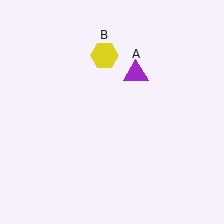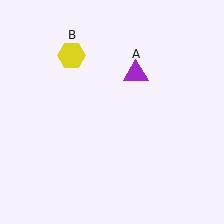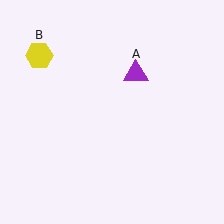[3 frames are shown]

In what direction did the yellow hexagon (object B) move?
The yellow hexagon (object B) moved left.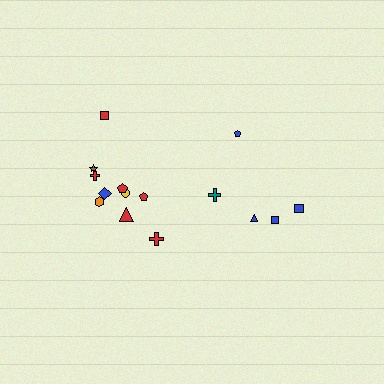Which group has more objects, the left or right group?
The left group.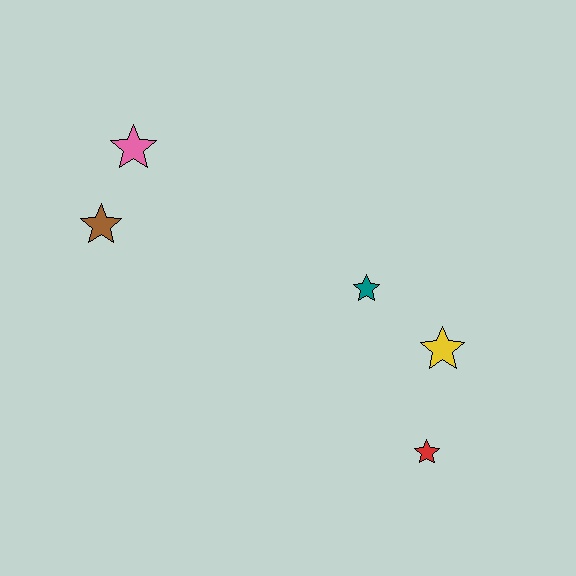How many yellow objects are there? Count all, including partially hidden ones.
There is 1 yellow object.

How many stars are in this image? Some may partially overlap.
There are 5 stars.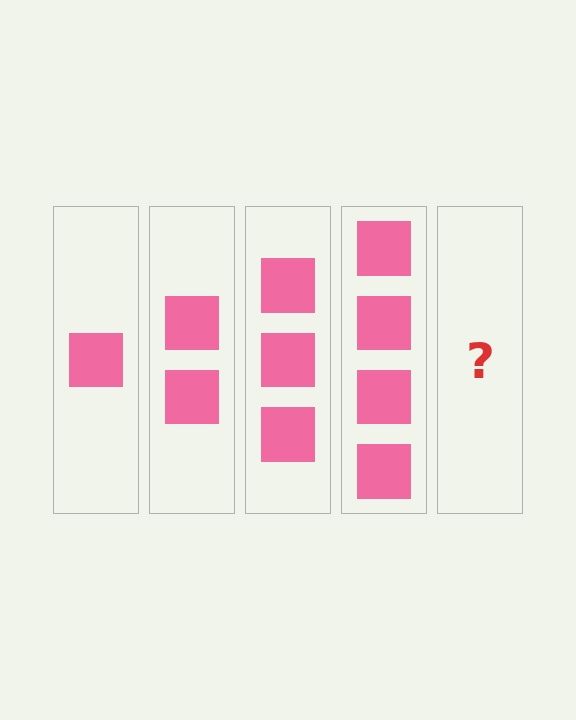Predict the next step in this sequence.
The next step is 5 squares.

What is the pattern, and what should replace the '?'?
The pattern is that each step adds one more square. The '?' should be 5 squares.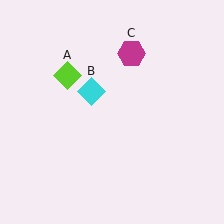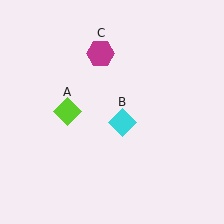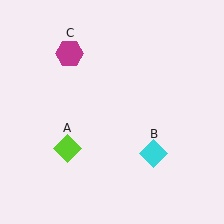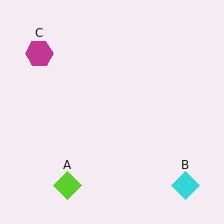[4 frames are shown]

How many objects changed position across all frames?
3 objects changed position: lime diamond (object A), cyan diamond (object B), magenta hexagon (object C).